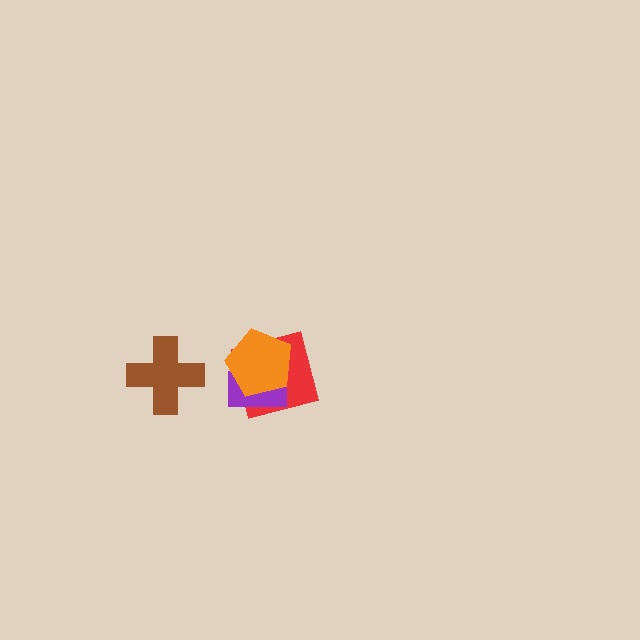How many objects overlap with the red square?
2 objects overlap with the red square.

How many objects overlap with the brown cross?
0 objects overlap with the brown cross.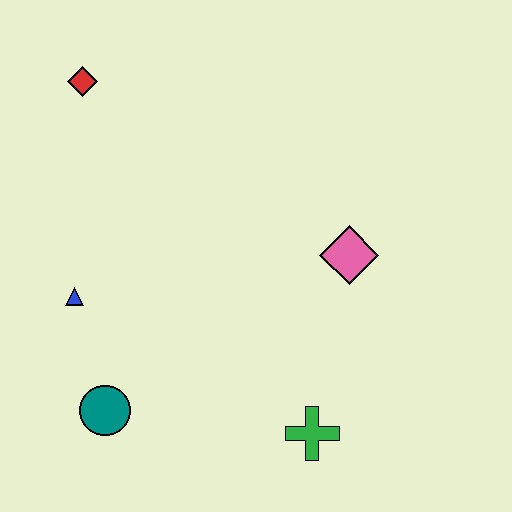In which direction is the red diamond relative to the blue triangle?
The red diamond is above the blue triangle.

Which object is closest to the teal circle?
The blue triangle is closest to the teal circle.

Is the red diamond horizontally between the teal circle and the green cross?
No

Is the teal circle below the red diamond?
Yes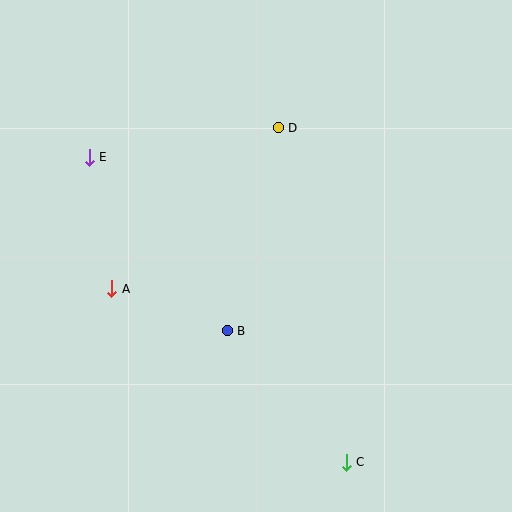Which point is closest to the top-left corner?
Point E is closest to the top-left corner.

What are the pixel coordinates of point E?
Point E is at (89, 157).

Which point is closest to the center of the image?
Point B at (227, 331) is closest to the center.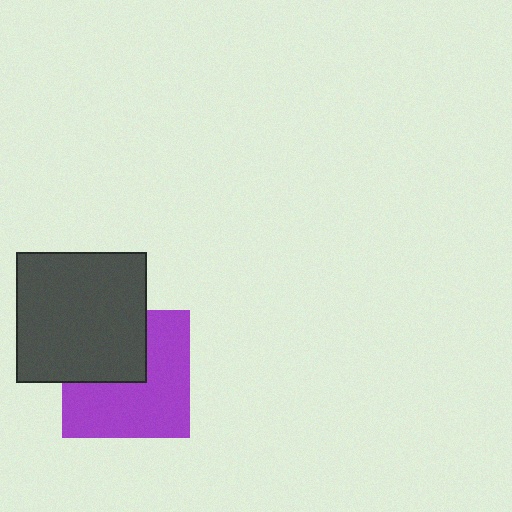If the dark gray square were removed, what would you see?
You would see the complete purple square.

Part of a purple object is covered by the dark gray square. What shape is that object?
It is a square.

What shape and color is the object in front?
The object in front is a dark gray square.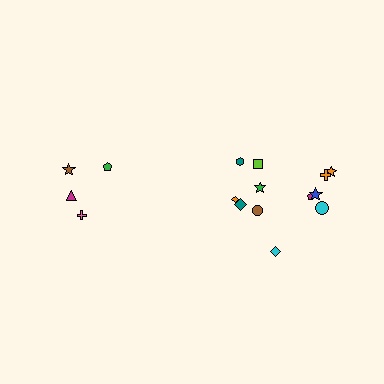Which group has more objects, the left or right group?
The right group.